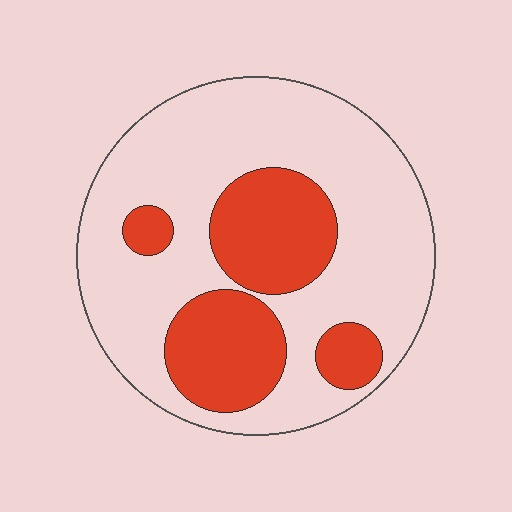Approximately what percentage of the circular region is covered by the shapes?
Approximately 30%.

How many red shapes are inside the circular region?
4.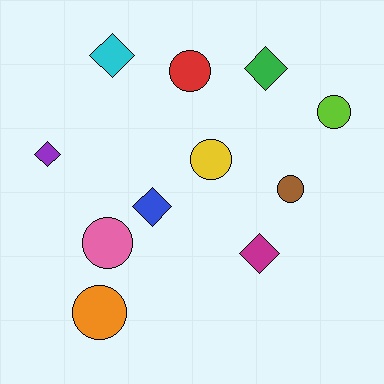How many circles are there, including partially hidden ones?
There are 6 circles.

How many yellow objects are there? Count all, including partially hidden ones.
There is 1 yellow object.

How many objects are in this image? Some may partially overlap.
There are 11 objects.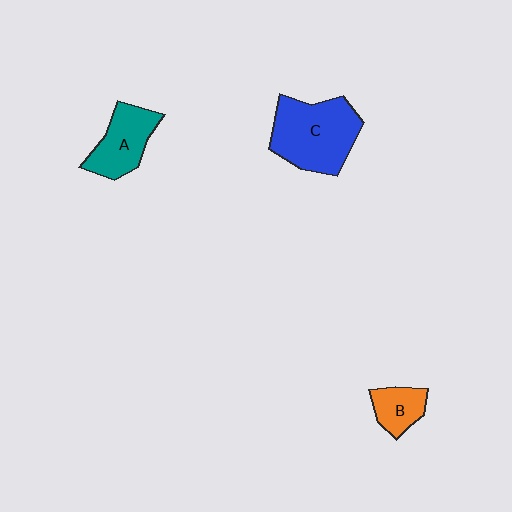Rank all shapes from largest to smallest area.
From largest to smallest: C (blue), A (teal), B (orange).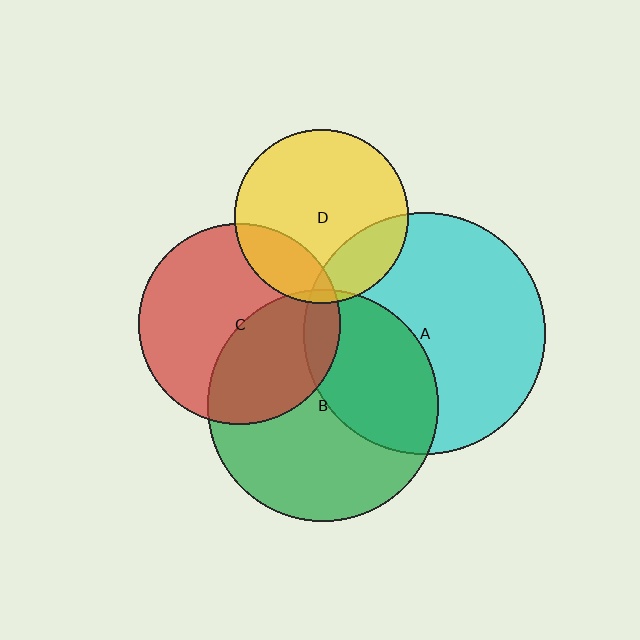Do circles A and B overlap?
Yes.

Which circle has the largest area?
Circle A (cyan).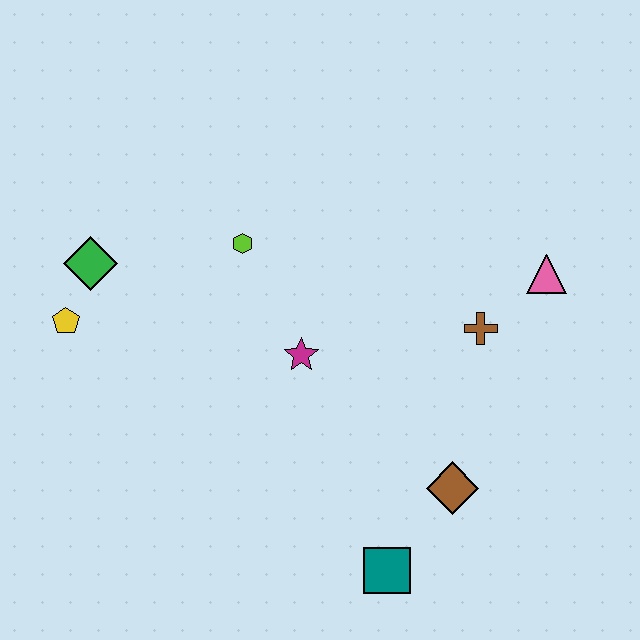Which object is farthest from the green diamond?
The pink triangle is farthest from the green diamond.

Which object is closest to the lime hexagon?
The magenta star is closest to the lime hexagon.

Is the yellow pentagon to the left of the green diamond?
Yes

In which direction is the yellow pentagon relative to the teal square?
The yellow pentagon is to the left of the teal square.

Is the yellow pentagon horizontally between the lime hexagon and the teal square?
No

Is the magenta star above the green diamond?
No